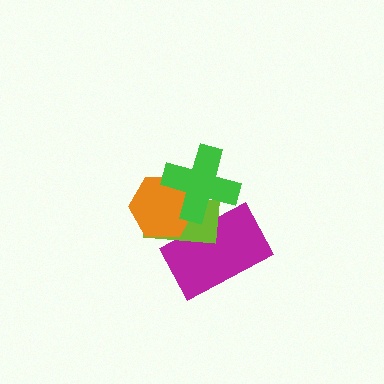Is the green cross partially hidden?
No, no other shape covers it.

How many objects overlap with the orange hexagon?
3 objects overlap with the orange hexagon.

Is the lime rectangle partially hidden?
Yes, it is partially covered by another shape.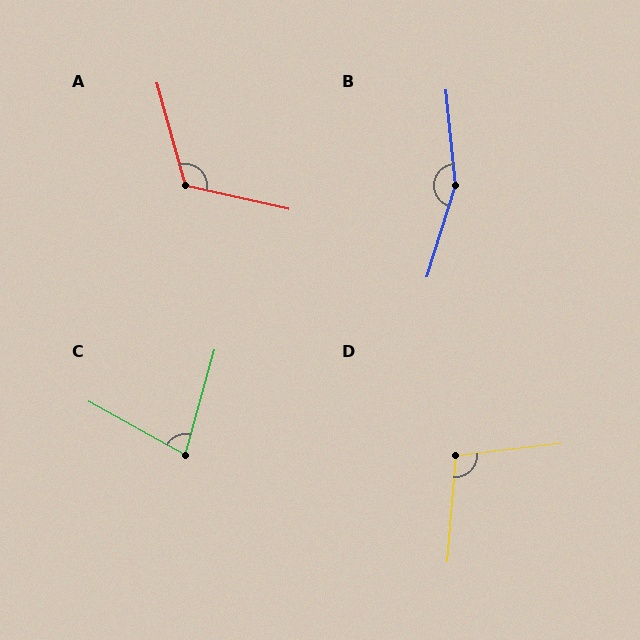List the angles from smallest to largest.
C (77°), D (101°), A (118°), B (157°).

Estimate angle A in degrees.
Approximately 118 degrees.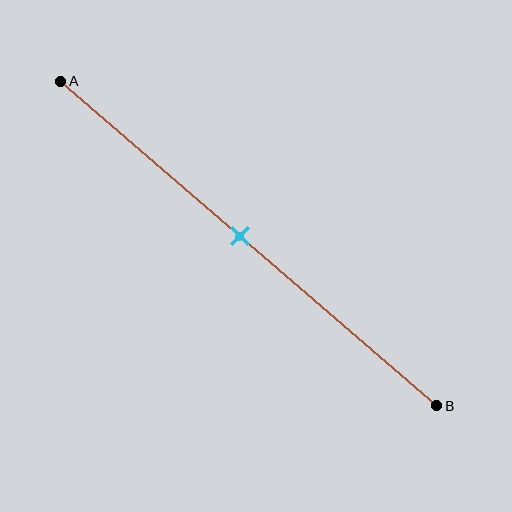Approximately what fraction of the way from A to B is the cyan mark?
The cyan mark is approximately 50% of the way from A to B.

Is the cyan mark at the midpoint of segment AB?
Yes, the mark is approximately at the midpoint.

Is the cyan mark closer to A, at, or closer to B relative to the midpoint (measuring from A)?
The cyan mark is approximately at the midpoint of segment AB.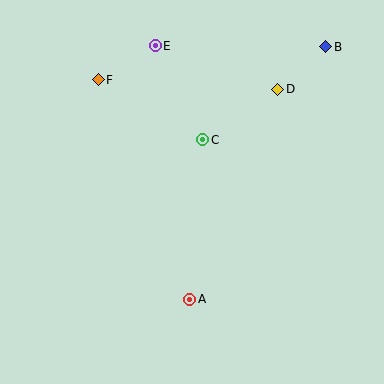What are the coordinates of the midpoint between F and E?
The midpoint between F and E is at (127, 63).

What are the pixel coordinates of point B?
Point B is at (326, 47).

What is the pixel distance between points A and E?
The distance between A and E is 256 pixels.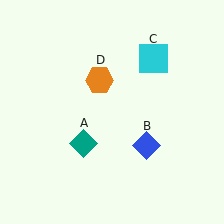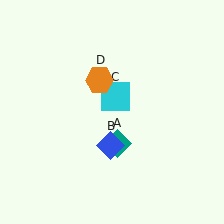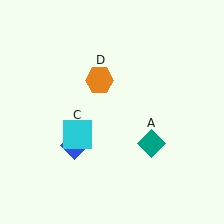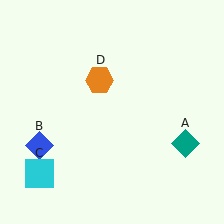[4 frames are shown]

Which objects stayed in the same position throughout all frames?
Orange hexagon (object D) remained stationary.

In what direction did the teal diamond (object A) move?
The teal diamond (object A) moved right.